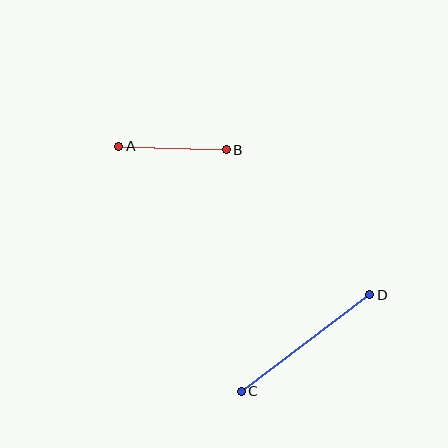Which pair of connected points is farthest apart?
Points C and D are farthest apart.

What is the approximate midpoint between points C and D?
The midpoint is at approximately (306, 343) pixels.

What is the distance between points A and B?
The distance is approximately 108 pixels.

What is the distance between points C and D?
The distance is approximately 161 pixels.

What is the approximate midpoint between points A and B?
The midpoint is at approximately (172, 148) pixels.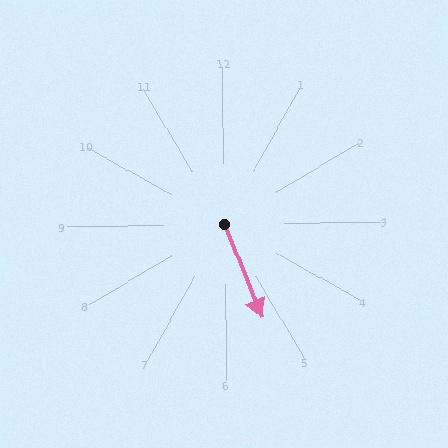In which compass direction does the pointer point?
South.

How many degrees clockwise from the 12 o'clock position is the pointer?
Approximately 159 degrees.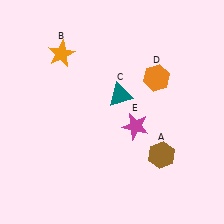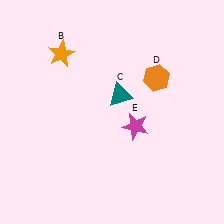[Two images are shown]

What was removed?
The brown hexagon (A) was removed in Image 2.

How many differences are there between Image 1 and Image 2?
There is 1 difference between the two images.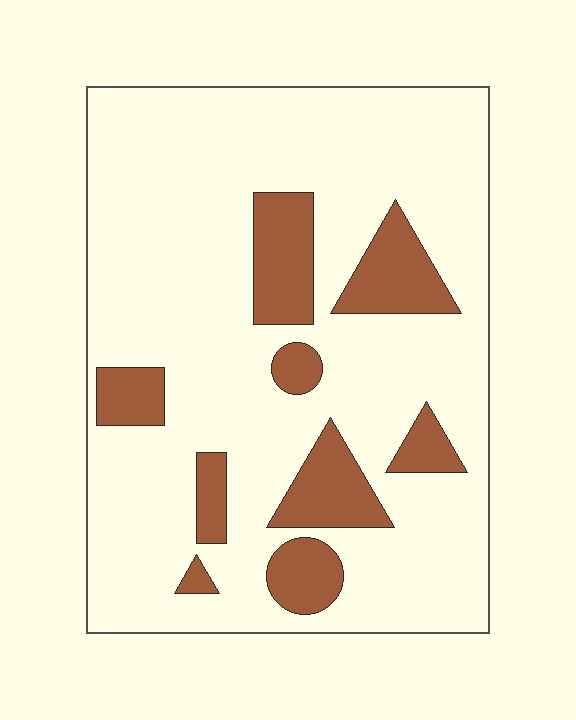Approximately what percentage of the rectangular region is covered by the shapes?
Approximately 20%.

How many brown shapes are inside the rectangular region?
9.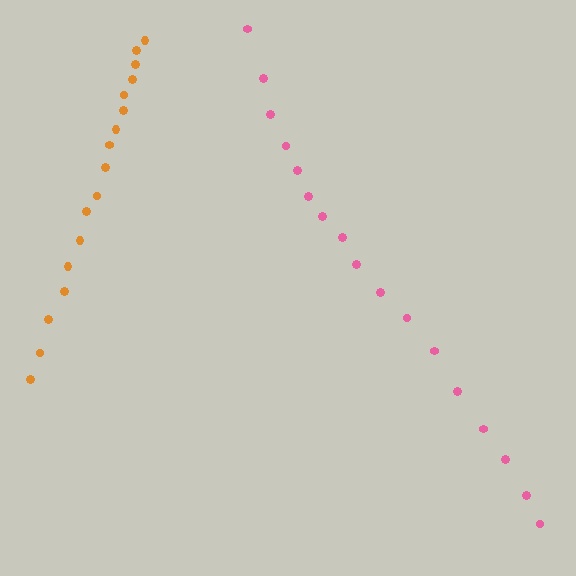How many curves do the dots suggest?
There are 2 distinct paths.